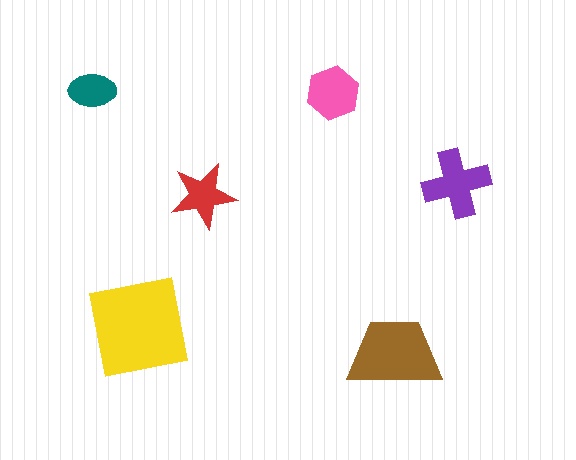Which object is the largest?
The yellow square.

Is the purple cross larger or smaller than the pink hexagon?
Larger.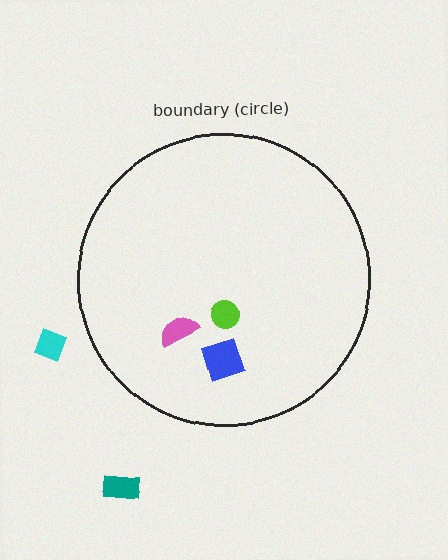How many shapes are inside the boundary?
3 inside, 2 outside.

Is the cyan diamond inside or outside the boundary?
Outside.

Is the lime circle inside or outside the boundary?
Inside.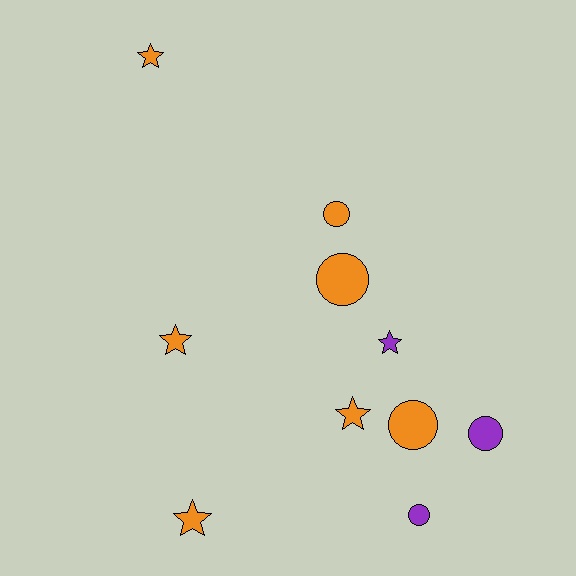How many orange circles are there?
There are 3 orange circles.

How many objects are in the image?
There are 10 objects.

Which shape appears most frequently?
Circle, with 5 objects.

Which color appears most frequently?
Orange, with 7 objects.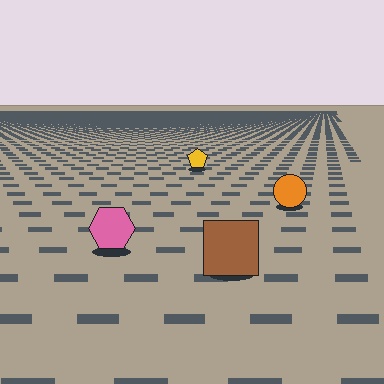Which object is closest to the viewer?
The brown square is closest. The texture marks near it are larger and more spread out.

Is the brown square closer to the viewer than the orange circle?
Yes. The brown square is closer — you can tell from the texture gradient: the ground texture is coarser near it.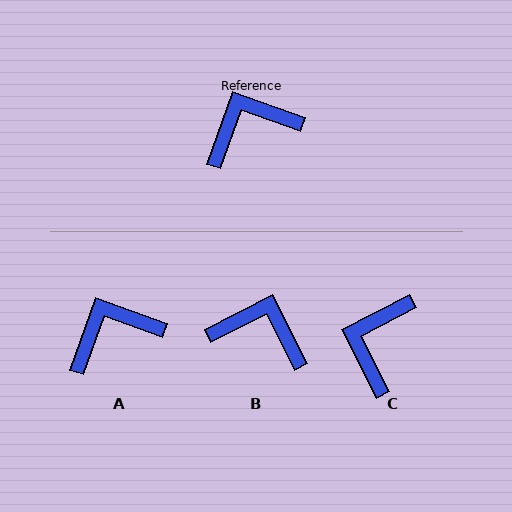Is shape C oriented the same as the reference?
No, it is off by about 47 degrees.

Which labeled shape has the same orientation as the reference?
A.